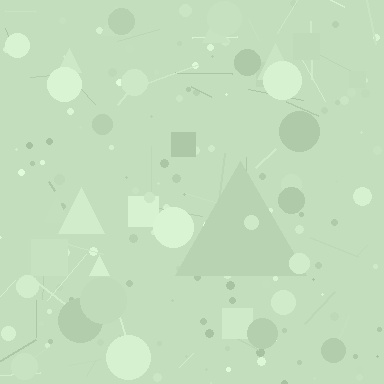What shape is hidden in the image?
A triangle is hidden in the image.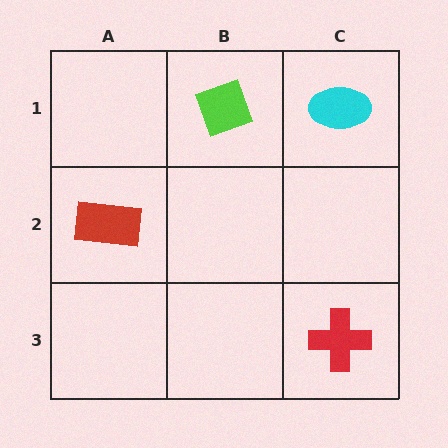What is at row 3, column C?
A red cross.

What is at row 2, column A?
A red rectangle.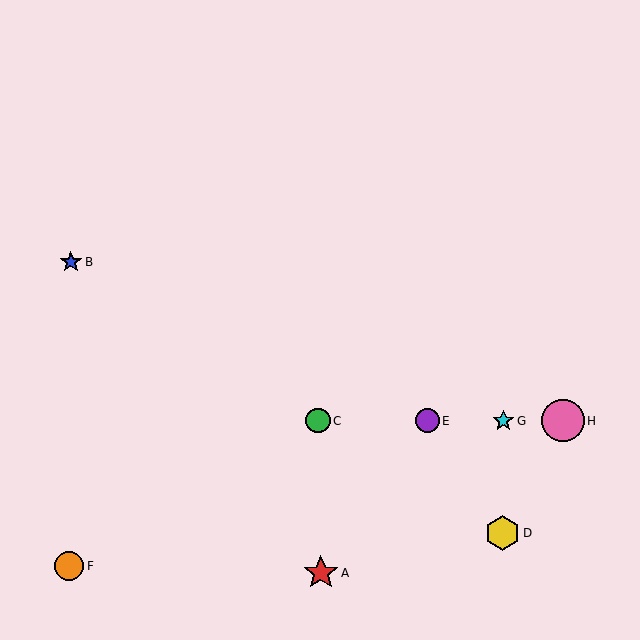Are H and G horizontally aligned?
Yes, both are at y≈421.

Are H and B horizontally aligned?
No, H is at y≈421 and B is at y≈262.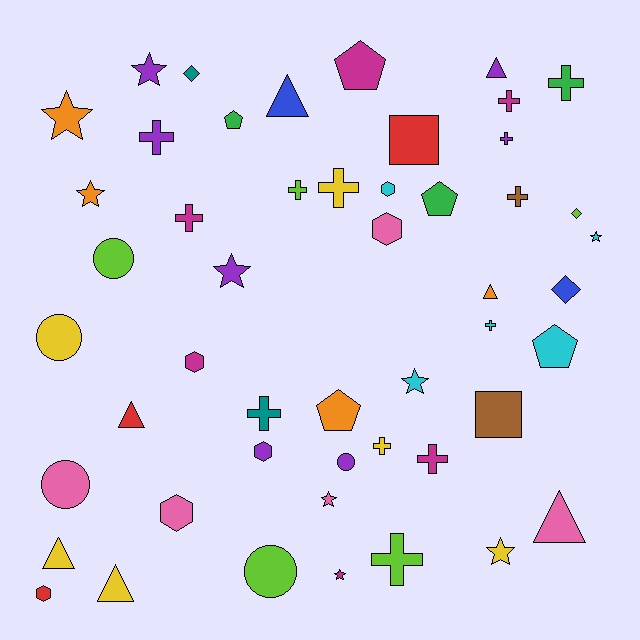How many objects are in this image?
There are 50 objects.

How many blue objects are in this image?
There are 2 blue objects.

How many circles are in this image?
There are 5 circles.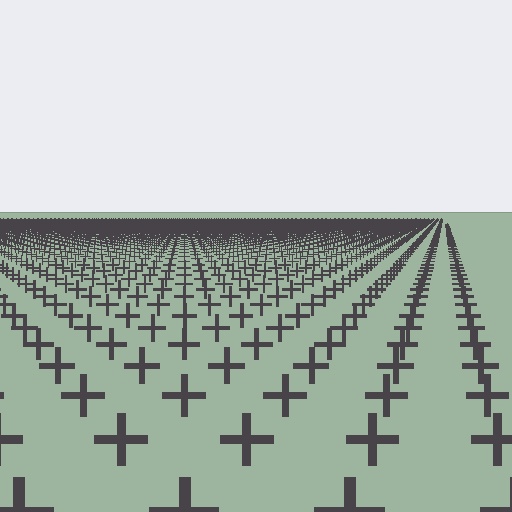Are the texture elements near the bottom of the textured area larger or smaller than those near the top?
Larger. Near the bottom, elements are closer to the viewer and appear at a bigger on-screen size.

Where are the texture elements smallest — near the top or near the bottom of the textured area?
Near the top.